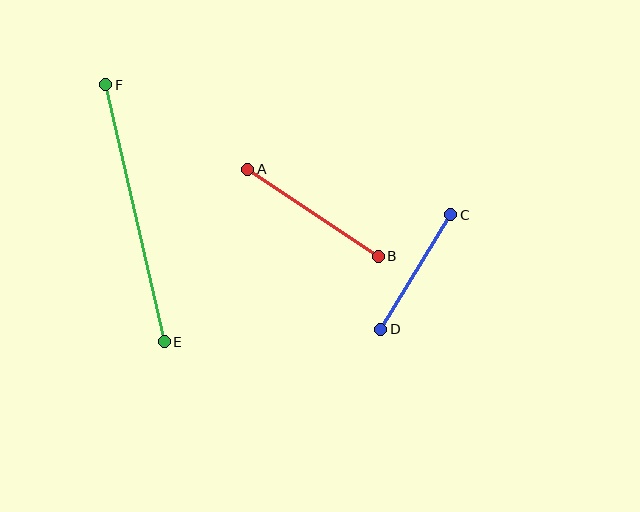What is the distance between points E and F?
The distance is approximately 264 pixels.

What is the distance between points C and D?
The distance is approximately 134 pixels.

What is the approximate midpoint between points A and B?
The midpoint is at approximately (313, 213) pixels.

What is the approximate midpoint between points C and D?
The midpoint is at approximately (416, 272) pixels.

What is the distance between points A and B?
The distance is approximately 157 pixels.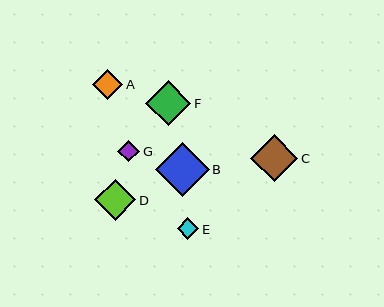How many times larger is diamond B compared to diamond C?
Diamond B is approximately 1.1 times the size of diamond C.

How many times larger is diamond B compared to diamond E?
Diamond B is approximately 2.5 times the size of diamond E.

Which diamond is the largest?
Diamond B is the largest with a size of approximately 54 pixels.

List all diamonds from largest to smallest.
From largest to smallest: B, C, F, D, A, E, G.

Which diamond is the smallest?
Diamond G is the smallest with a size of approximately 22 pixels.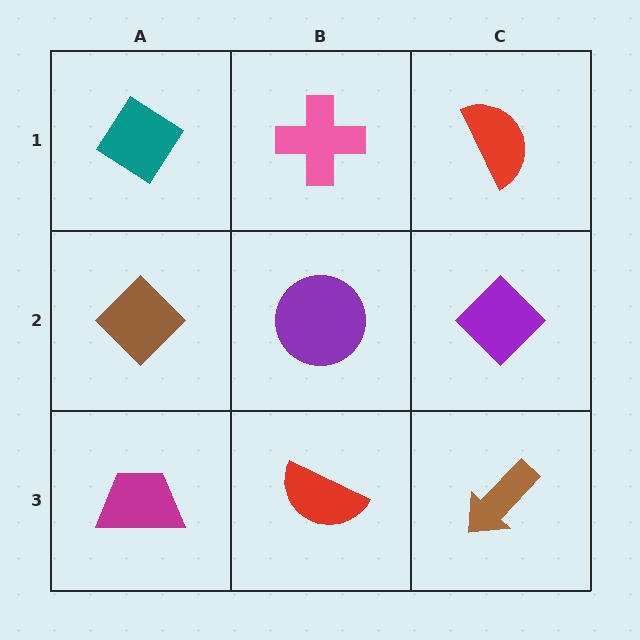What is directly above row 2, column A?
A teal diamond.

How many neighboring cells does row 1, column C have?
2.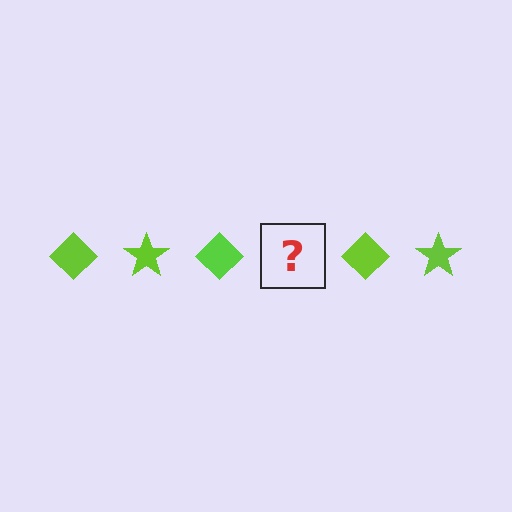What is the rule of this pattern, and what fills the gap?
The rule is that the pattern cycles through diamond, star shapes in lime. The gap should be filled with a lime star.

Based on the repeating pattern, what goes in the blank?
The blank should be a lime star.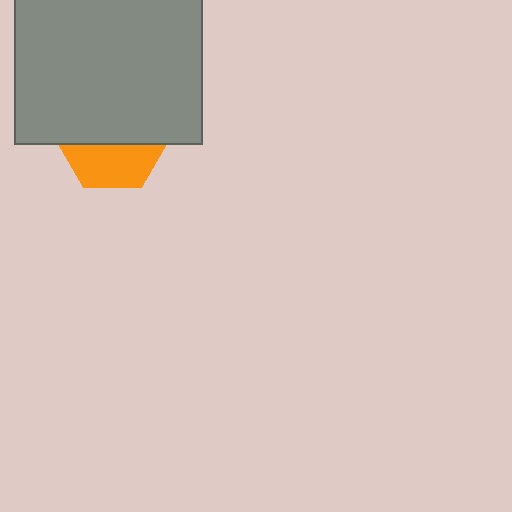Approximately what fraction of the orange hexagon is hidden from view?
Roughly 61% of the orange hexagon is hidden behind the gray square.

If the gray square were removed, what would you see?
You would see the complete orange hexagon.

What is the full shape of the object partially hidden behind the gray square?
The partially hidden object is an orange hexagon.